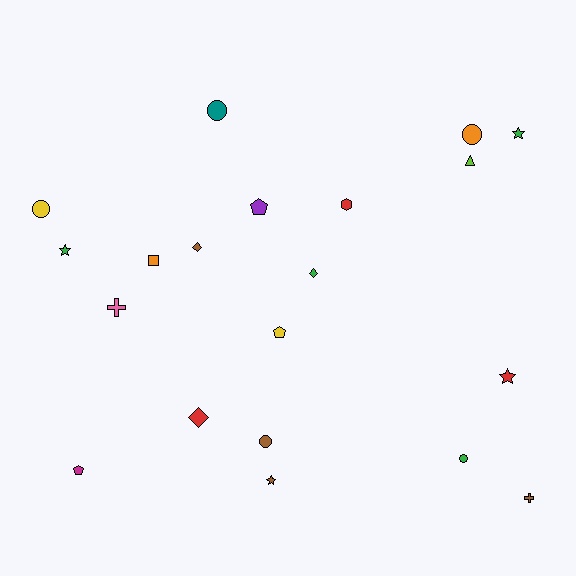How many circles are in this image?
There are 5 circles.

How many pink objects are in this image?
There is 1 pink object.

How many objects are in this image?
There are 20 objects.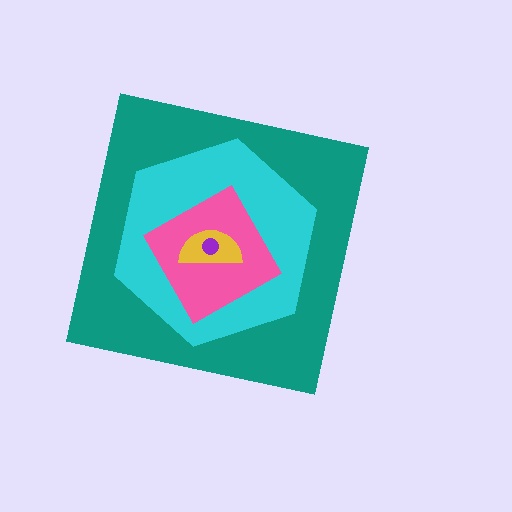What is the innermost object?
The purple circle.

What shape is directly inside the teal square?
The cyan hexagon.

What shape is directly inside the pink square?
The yellow semicircle.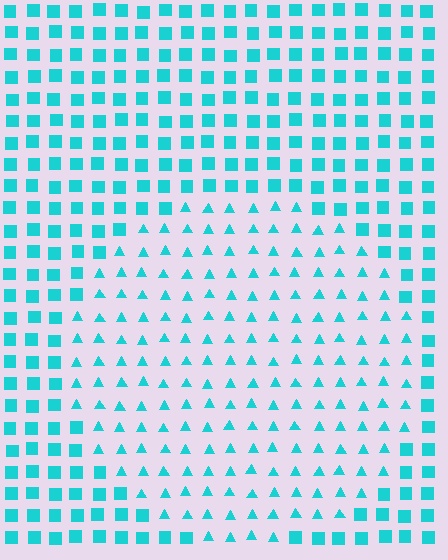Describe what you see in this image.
The image is filled with small cyan elements arranged in a uniform grid. A circle-shaped region contains triangles, while the surrounding area contains squares. The boundary is defined purely by the change in element shape.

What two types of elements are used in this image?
The image uses triangles inside the circle region and squares outside it.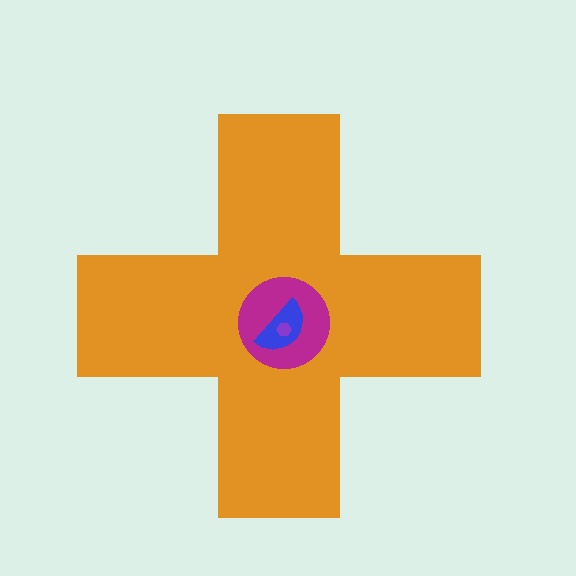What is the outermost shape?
The orange cross.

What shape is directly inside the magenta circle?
The blue semicircle.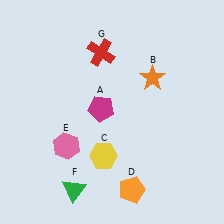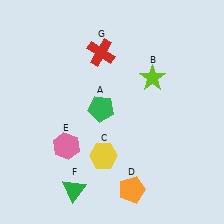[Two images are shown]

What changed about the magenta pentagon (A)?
In Image 1, A is magenta. In Image 2, it changed to green.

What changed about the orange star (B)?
In Image 1, B is orange. In Image 2, it changed to lime.